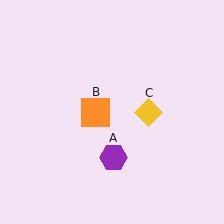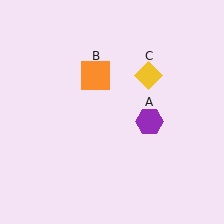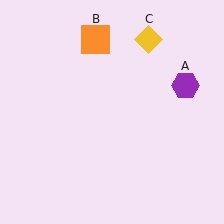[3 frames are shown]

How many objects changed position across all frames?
3 objects changed position: purple hexagon (object A), orange square (object B), yellow diamond (object C).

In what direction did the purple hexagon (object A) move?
The purple hexagon (object A) moved up and to the right.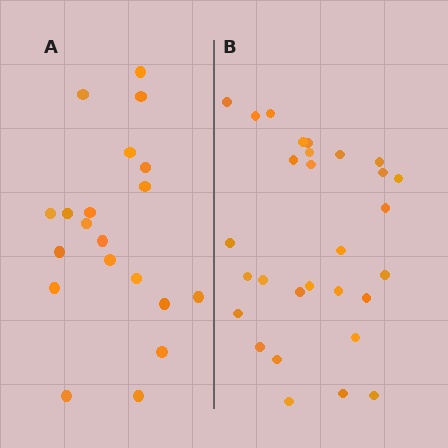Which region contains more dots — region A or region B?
Region B (the right region) has more dots.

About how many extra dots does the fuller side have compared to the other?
Region B has roughly 8 or so more dots than region A.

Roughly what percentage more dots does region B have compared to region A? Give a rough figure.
About 45% more.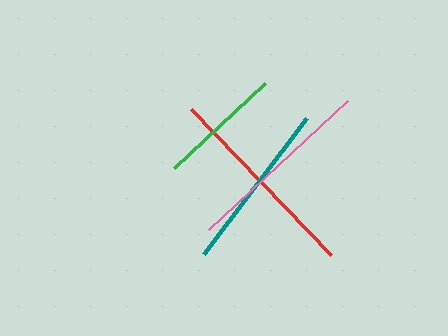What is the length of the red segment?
The red segment is approximately 203 pixels long.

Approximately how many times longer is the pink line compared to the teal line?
The pink line is approximately 1.1 times the length of the teal line.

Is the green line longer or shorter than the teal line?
The teal line is longer than the green line.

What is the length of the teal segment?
The teal segment is approximately 170 pixels long.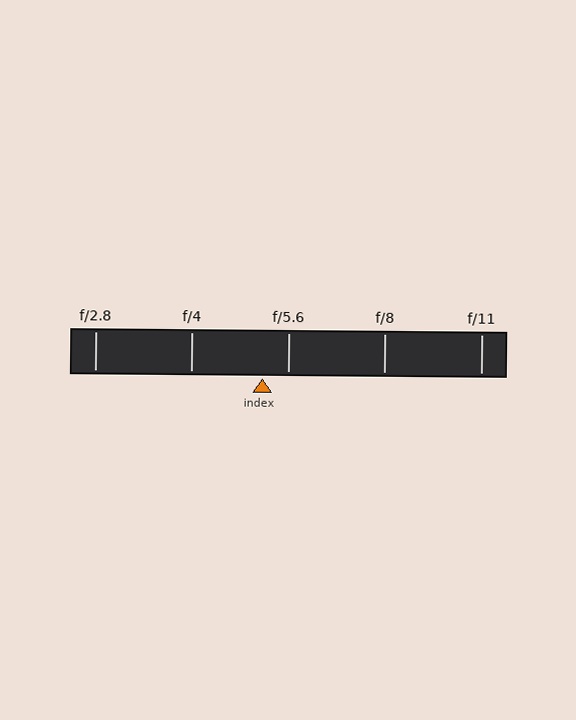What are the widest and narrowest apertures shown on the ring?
The widest aperture shown is f/2.8 and the narrowest is f/11.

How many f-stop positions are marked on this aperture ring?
There are 5 f-stop positions marked.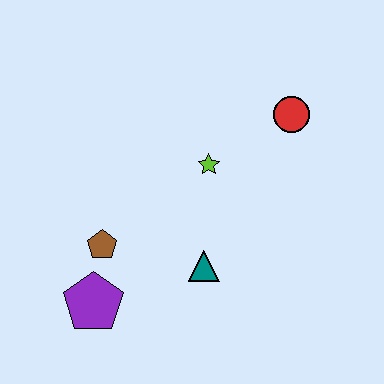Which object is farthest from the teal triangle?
The red circle is farthest from the teal triangle.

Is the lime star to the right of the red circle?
No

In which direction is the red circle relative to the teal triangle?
The red circle is above the teal triangle.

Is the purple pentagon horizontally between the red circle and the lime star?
No